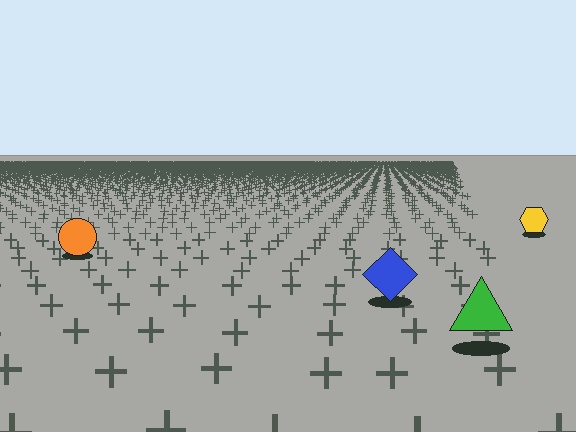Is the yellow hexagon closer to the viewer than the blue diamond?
No. The blue diamond is closer — you can tell from the texture gradient: the ground texture is coarser near it.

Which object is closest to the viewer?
The green triangle is closest. The texture marks near it are larger and more spread out.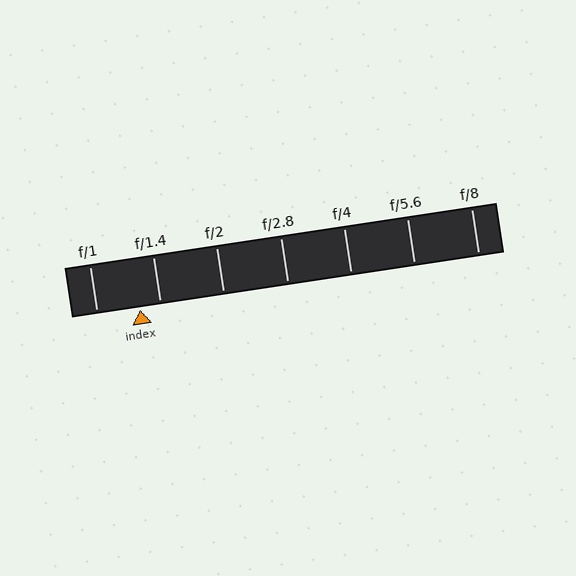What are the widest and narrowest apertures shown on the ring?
The widest aperture shown is f/1 and the narrowest is f/8.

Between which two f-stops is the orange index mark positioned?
The index mark is between f/1 and f/1.4.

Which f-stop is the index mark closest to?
The index mark is closest to f/1.4.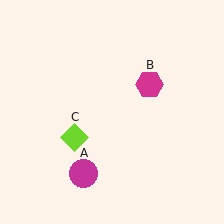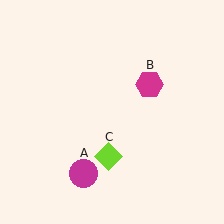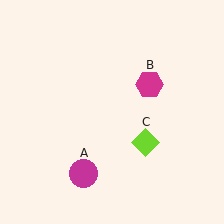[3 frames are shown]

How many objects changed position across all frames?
1 object changed position: lime diamond (object C).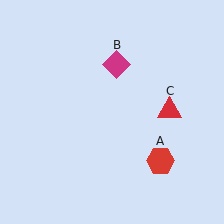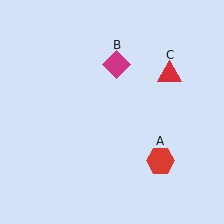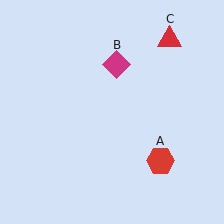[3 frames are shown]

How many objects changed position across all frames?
1 object changed position: red triangle (object C).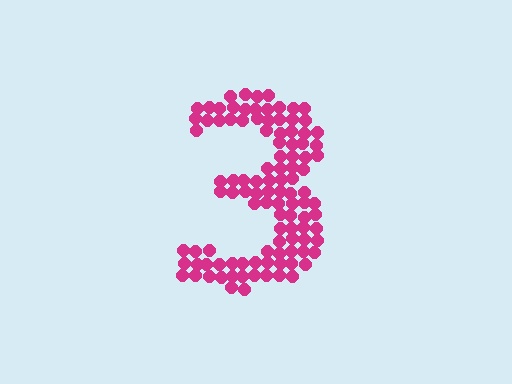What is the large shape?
The large shape is the digit 3.